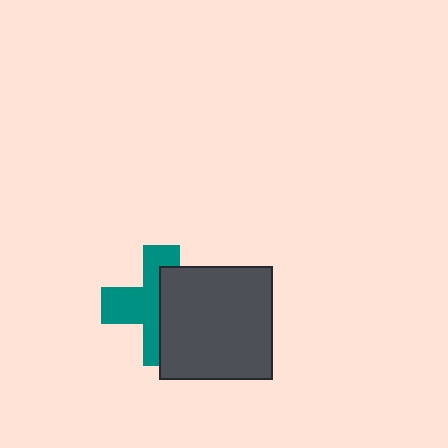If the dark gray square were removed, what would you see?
You would see the complete teal cross.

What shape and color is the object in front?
The object in front is a dark gray square.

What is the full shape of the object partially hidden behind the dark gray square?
The partially hidden object is a teal cross.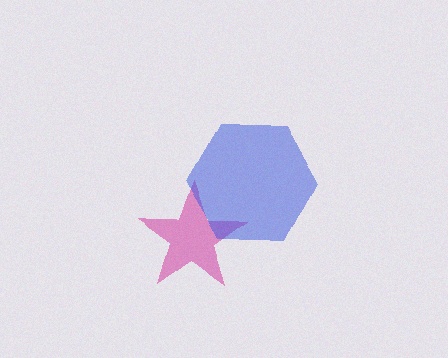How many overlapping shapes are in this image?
There are 2 overlapping shapes in the image.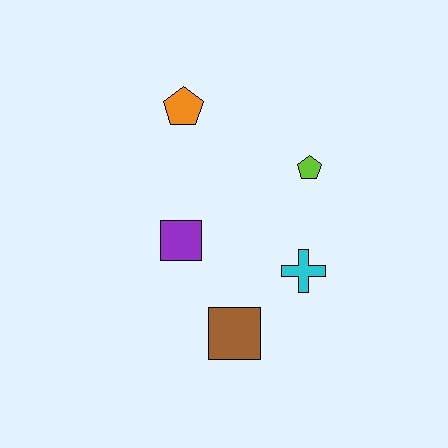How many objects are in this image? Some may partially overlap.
There are 5 objects.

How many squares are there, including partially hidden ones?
There are 2 squares.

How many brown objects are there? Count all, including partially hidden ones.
There is 1 brown object.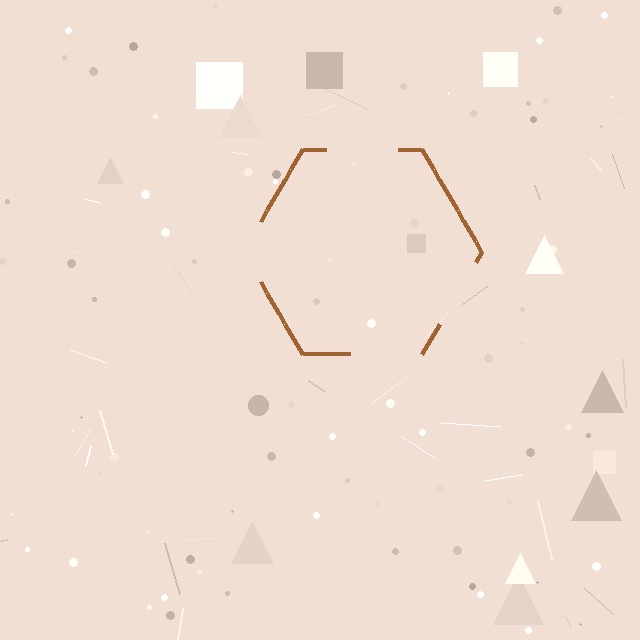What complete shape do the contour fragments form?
The contour fragments form a hexagon.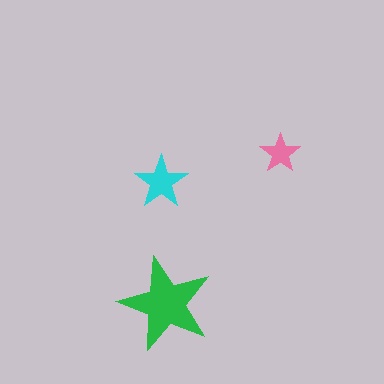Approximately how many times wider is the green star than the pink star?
About 2.5 times wider.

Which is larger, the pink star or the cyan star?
The cyan one.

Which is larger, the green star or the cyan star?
The green one.